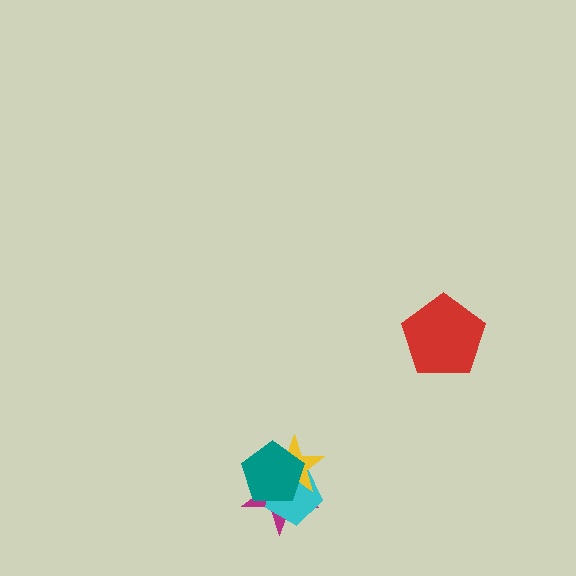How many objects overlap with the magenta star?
3 objects overlap with the magenta star.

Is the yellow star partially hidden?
Yes, it is partially covered by another shape.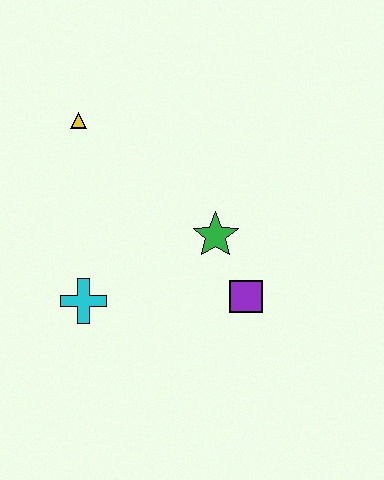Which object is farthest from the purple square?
The yellow triangle is farthest from the purple square.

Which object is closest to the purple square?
The green star is closest to the purple square.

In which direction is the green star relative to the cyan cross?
The green star is to the right of the cyan cross.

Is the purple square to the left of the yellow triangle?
No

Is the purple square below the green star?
Yes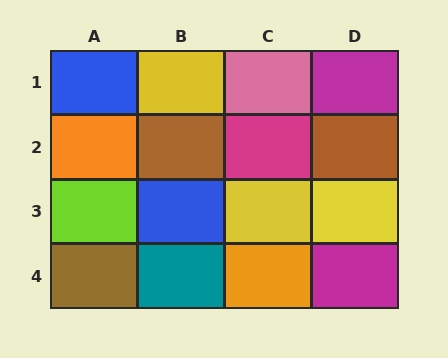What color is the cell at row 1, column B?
Yellow.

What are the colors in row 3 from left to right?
Lime, blue, yellow, yellow.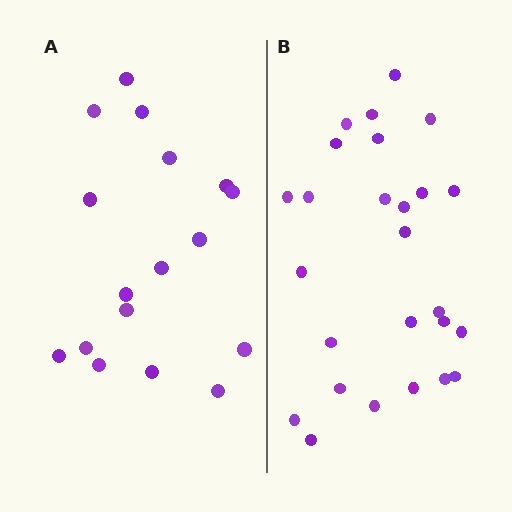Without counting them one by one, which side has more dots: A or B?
Region B (the right region) has more dots.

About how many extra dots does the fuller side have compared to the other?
Region B has roughly 8 or so more dots than region A.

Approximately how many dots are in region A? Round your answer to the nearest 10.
About 20 dots. (The exact count is 17, which rounds to 20.)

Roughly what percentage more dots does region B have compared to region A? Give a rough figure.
About 55% more.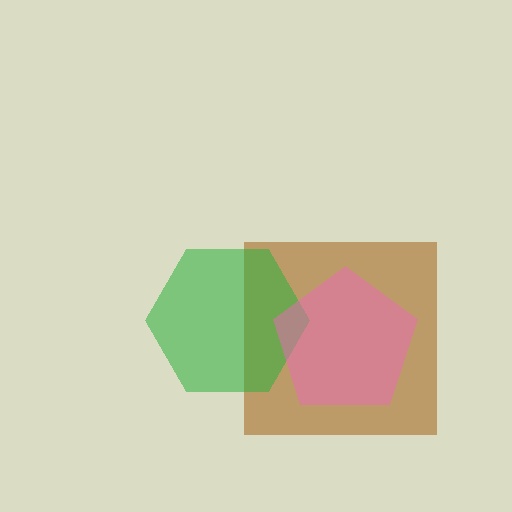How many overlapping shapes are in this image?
There are 3 overlapping shapes in the image.